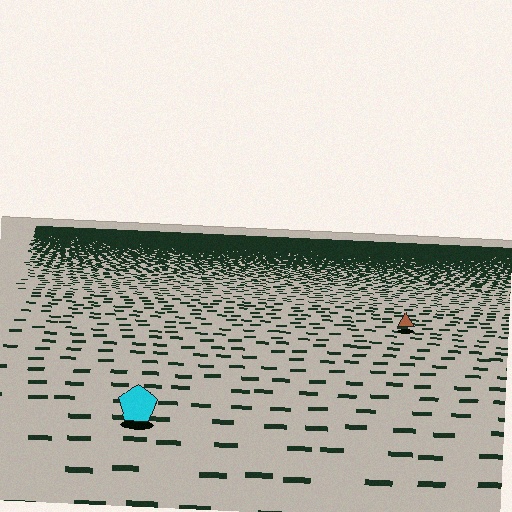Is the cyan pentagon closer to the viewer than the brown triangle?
Yes. The cyan pentagon is closer — you can tell from the texture gradient: the ground texture is coarser near it.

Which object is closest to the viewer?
The cyan pentagon is closest. The texture marks near it are larger and more spread out.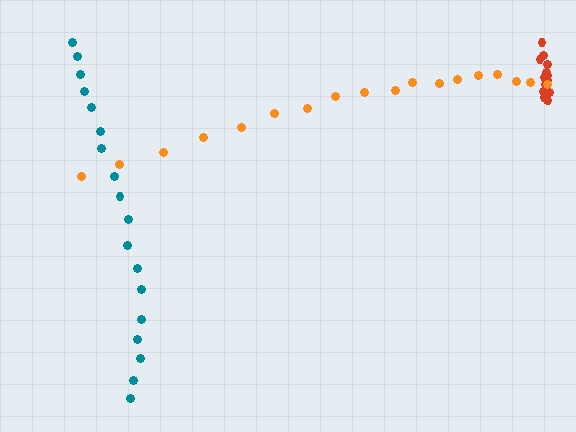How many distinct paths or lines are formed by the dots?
There are 3 distinct paths.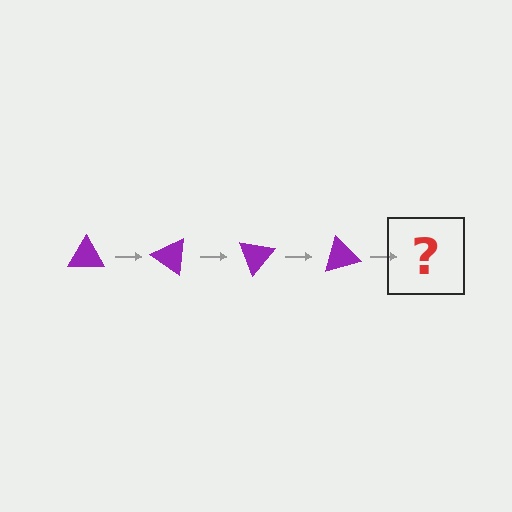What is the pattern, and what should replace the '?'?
The pattern is that the triangle rotates 35 degrees each step. The '?' should be a purple triangle rotated 140 degrees.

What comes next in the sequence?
The next element should be a purple triangle rotated 140 degrees.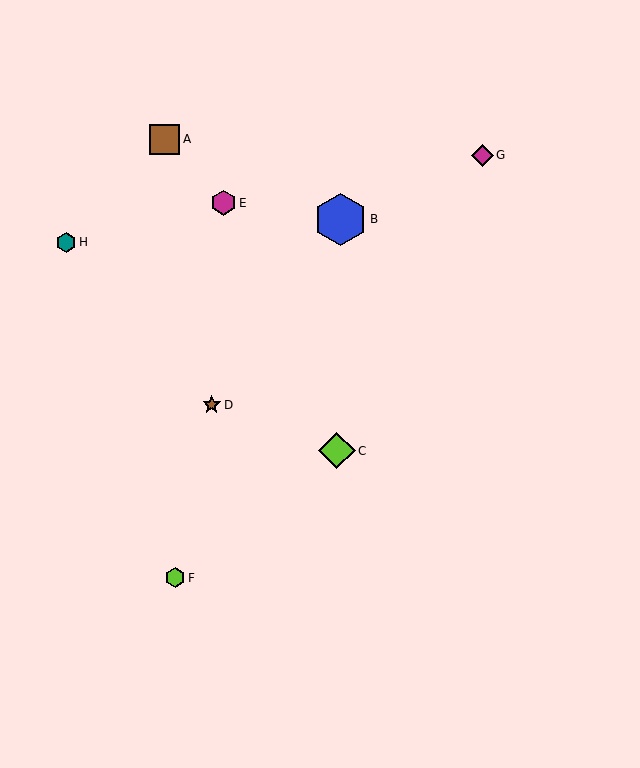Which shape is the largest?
The blue hexagon (labeled B) is the largest.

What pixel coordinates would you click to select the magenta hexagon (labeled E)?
Click at (223, 203) to select the magenta hexagon E.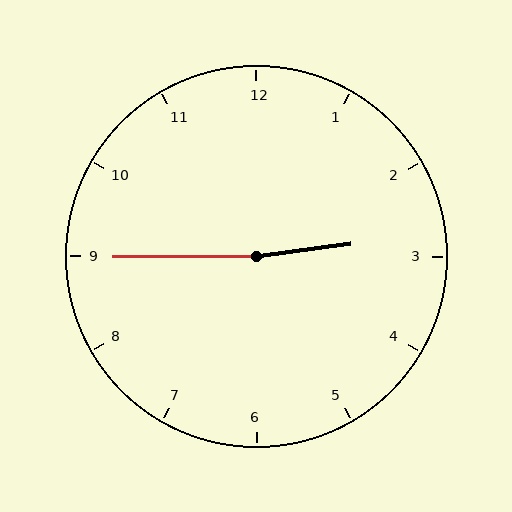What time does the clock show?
2:45.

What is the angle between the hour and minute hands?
Approximately 172 degrees.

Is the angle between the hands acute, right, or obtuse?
It is obtuse.